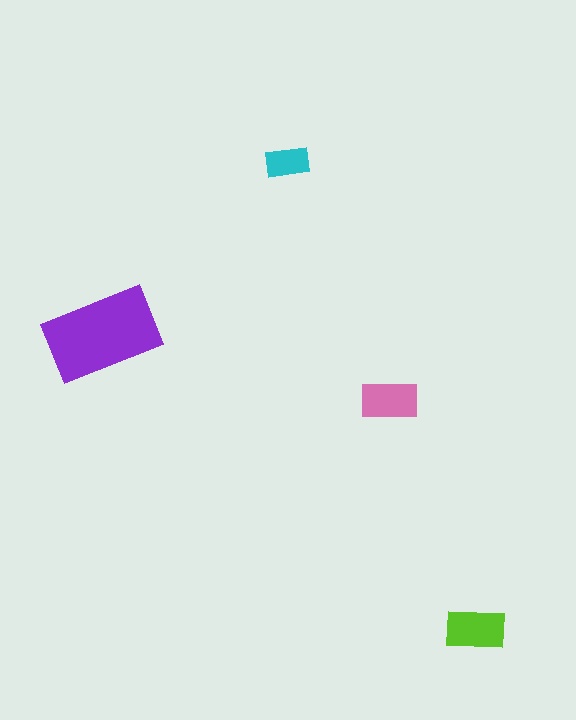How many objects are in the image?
There are 4 objects in the image.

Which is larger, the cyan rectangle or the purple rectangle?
The purple one.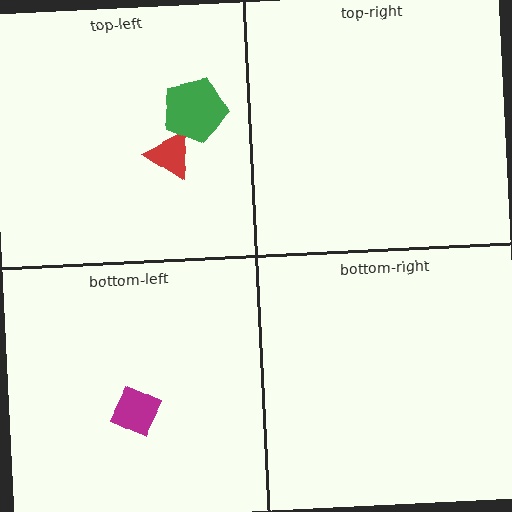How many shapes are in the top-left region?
2.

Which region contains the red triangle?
The top-left region.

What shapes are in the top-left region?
The red triangle, the green pentagon.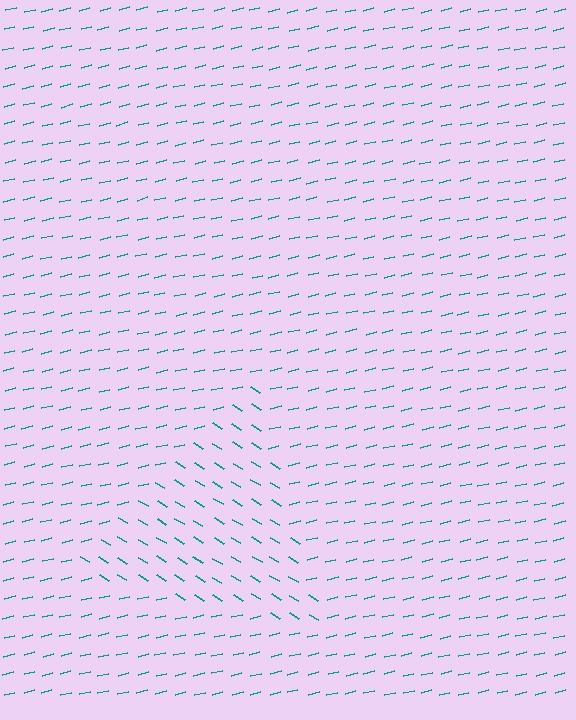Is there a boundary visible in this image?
Yes, there is a texture boundary formed by a change in line orientation.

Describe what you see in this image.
The image is filled with small teal line segments. A triangle region in the image has lines oriented differently from the surrounding lines, creating a visible texture boundary.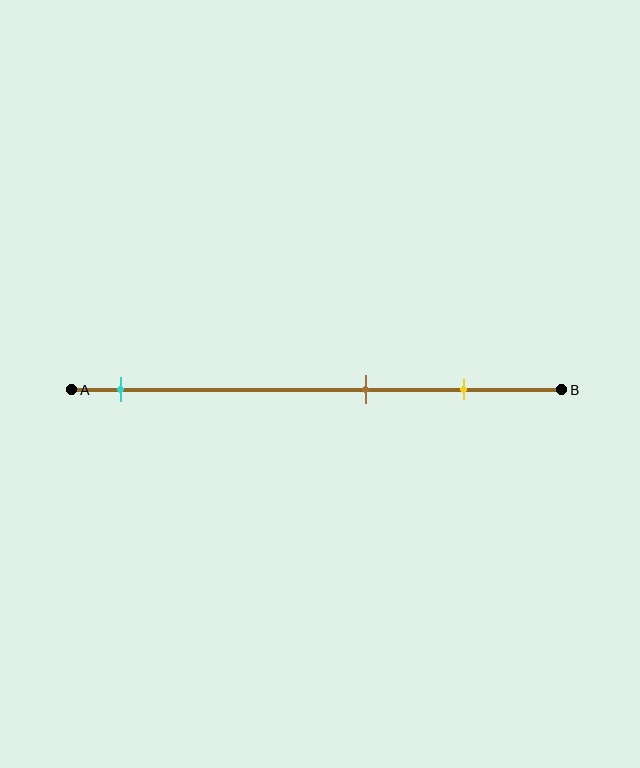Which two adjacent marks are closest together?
The brown and yellow marks are the closest adjacent pair.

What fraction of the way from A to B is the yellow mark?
The yellow mark is approximately 80% (0.8) of the way from A to B.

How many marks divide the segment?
There are 3 marks dividing the segment.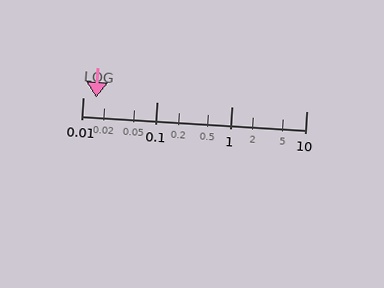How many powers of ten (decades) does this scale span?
The scale spans 3 decades, from 0.01 to 10.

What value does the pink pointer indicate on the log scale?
The pointer indicates approximately 0.015.